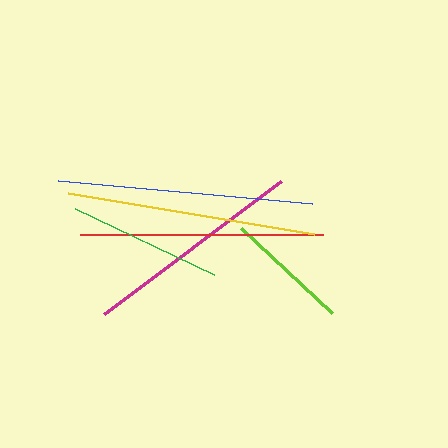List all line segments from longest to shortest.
From longest to shortest: blue, yellow, red, magenta, green, lime.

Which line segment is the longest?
The blue line is the longest at approximately 255 pixels.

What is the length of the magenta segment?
The magenta segment is approximately 222 pixels long.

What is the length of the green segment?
The green segment is approximately 153 pixels long.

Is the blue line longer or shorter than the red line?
The blue line is longer than the red line.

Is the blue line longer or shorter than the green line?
The blue line is longer than the green line.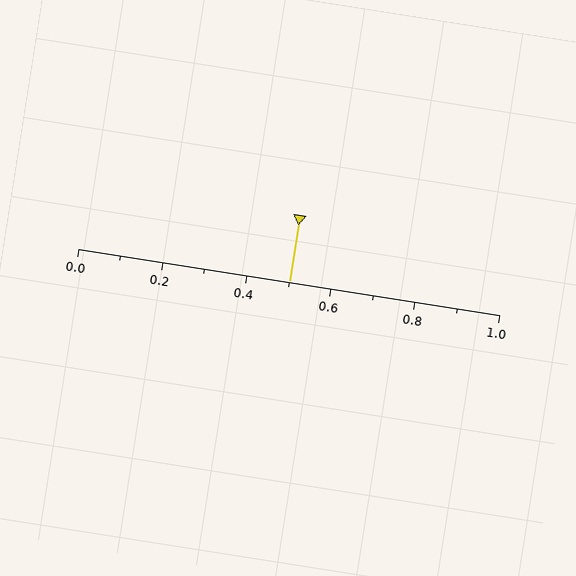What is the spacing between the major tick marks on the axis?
The major ticks are spaced 0.2 apart.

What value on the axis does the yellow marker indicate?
The marker indicates approximately 0.5.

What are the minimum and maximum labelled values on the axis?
The axis runs from 0.0 to 1.0.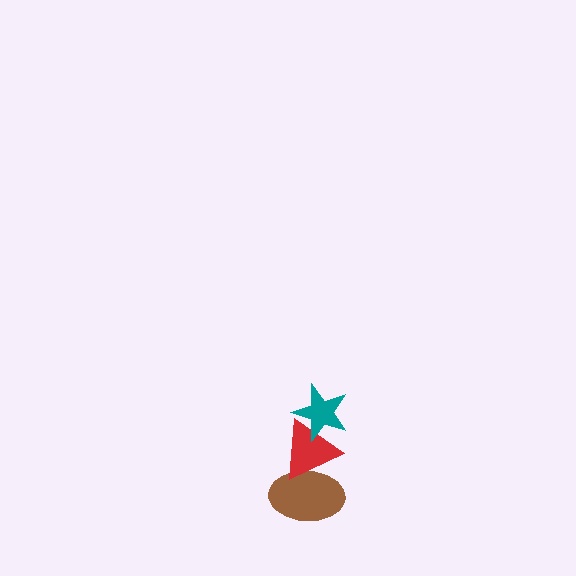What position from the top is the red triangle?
The red triangle is 2nd from the top.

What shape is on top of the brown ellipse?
The red triangle is on top of the brown ellipse.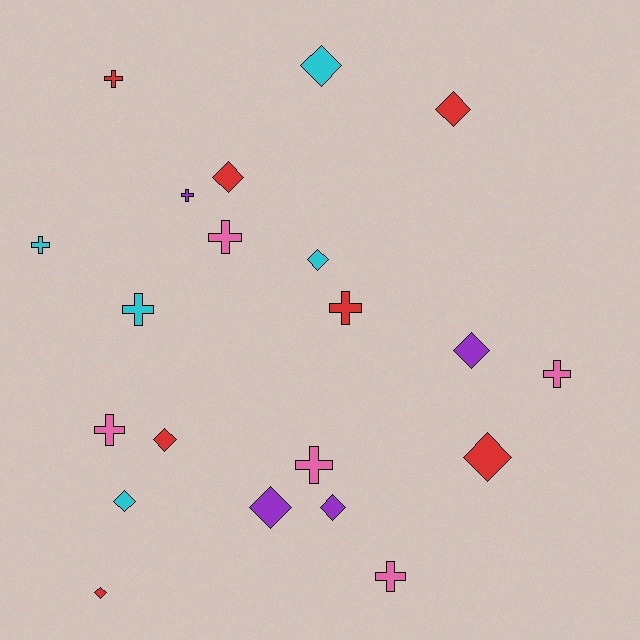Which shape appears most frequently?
Diamond, with 11 objects.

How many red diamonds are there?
There are 5 red diamonds.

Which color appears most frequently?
Red, with 7 objects.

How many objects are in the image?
There are 21 objects.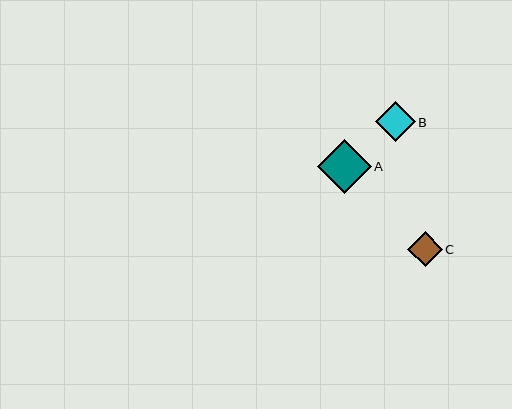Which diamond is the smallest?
Diamond C is the smallest with a size of approximately 35 pixels.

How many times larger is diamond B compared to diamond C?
Diamond B is approximately 1.2 times the size of diamond C.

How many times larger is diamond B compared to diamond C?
Diamond B is approximately 1.2 times the size of diamond C.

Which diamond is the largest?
Diamond A is the largest with a size of approximately 54 pixels.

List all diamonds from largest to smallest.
From largest to smallest: A, B, C.